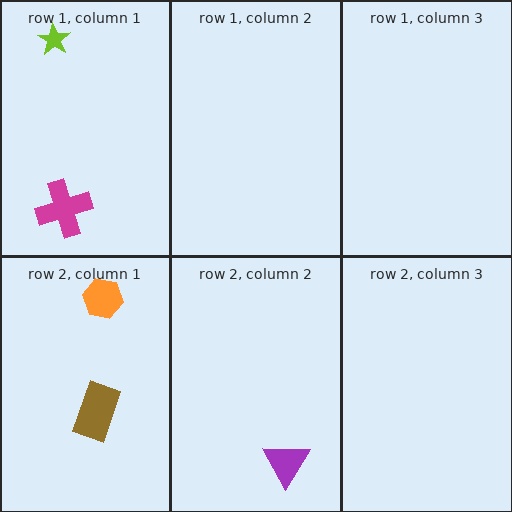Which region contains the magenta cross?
The row 1, column 1 region.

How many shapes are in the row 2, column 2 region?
1.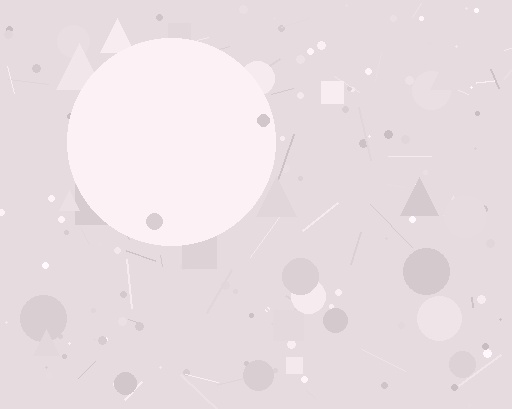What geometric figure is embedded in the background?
A circle is embedded in the background.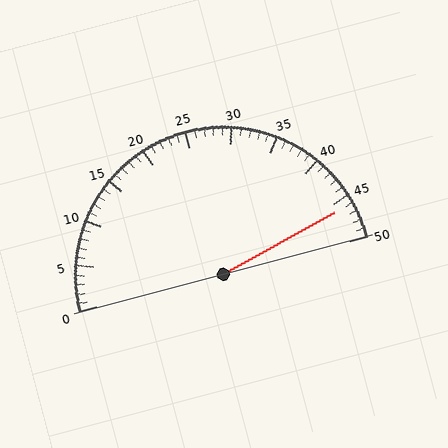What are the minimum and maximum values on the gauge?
The gauge ranges from 0 to 50.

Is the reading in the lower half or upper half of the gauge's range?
The reading is in the upper half of the range (0 to 50).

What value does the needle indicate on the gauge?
The needle indicates approximately 46.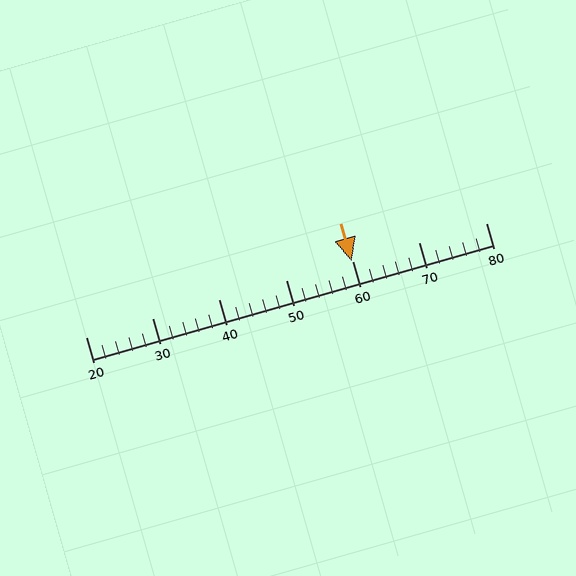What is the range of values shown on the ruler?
The ruler shows values from 20 to 80.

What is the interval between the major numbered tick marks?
The major tick marks are spaced 10 units apart.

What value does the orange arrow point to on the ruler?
The orange arrow points to approximately 60.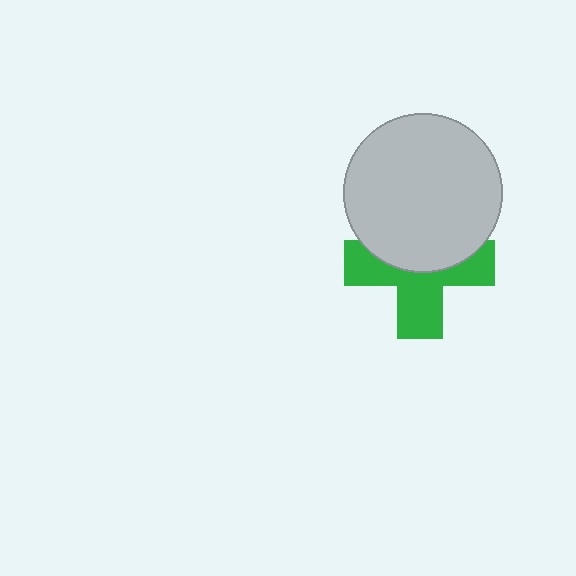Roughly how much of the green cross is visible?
About half of it is visible (roughly 54%).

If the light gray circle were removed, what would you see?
You would see the complete green cross.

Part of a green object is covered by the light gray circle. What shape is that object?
It is a cross.